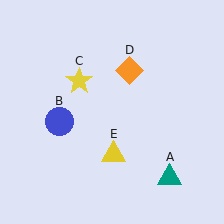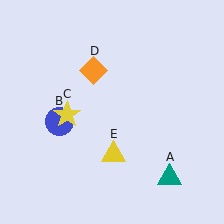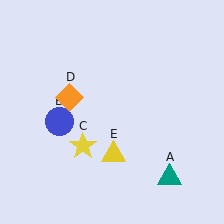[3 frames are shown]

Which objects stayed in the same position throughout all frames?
Teal triangle (object A) and blue circle (object B) and yellow triangle (object E) remained stationary.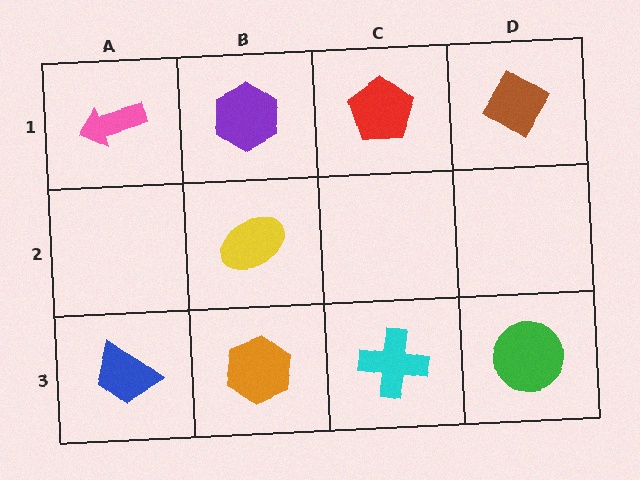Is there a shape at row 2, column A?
No, that cell is empty.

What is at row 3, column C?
A cyan cross.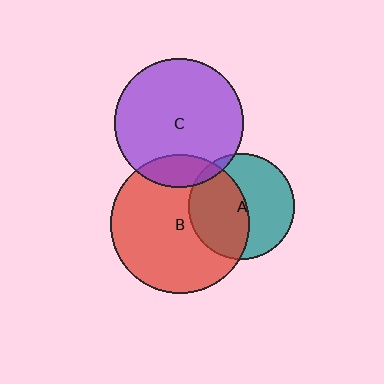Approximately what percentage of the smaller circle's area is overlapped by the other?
Approximately 5%.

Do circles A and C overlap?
Yes.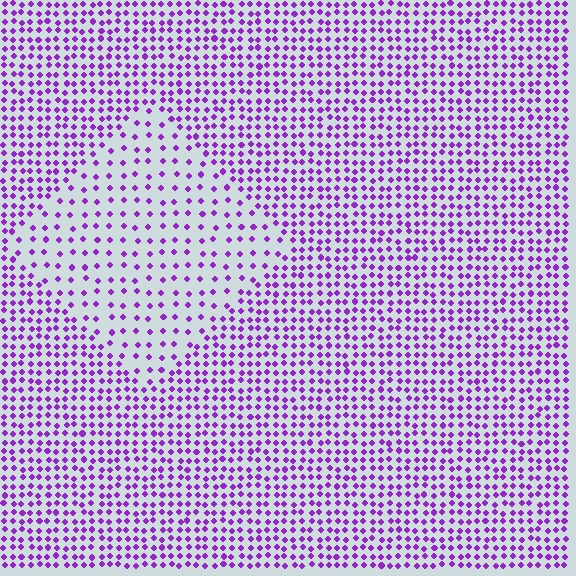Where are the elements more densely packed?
The elements are more densely packed outside the diamond boundary.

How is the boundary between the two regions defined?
The boundary is defined by a change in element density (approximately 2.2x ratio). All elements are the same color, size, and shape.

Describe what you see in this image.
The image contains small purple elements arranged at two different densities. A diamond-shaped region is visible where the elements are less densely packed than the surrounding area.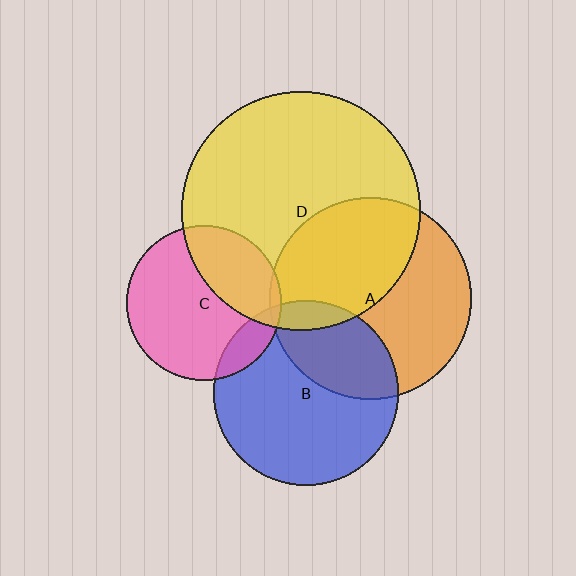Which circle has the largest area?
Circle D (yellow).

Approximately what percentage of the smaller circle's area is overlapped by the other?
Approximately 10%.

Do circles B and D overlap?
Yes.